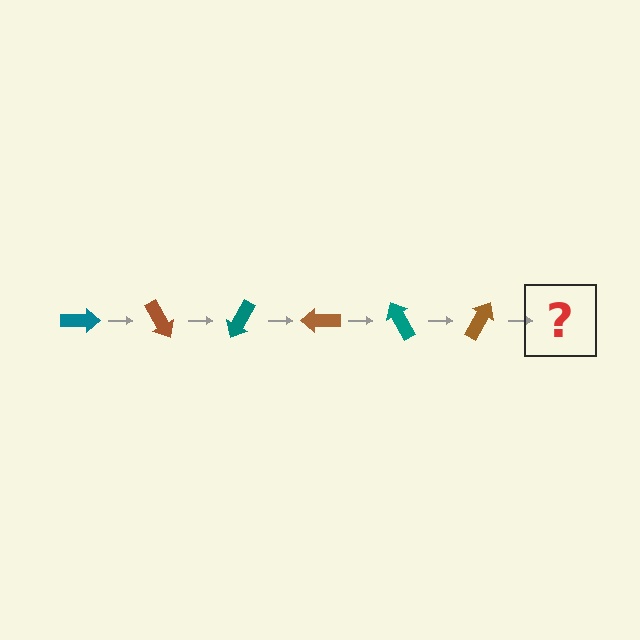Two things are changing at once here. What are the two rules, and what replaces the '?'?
The two rules are that it rotates 60 degrees each step and the color cycles through teal and brown. The '?' should be a teal arrow, rotated 360 degrees from the start.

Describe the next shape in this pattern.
It should be a teal arrow, rotated 360 degrees from the start.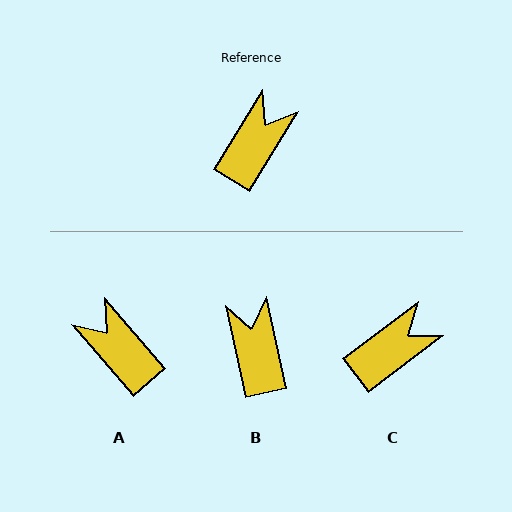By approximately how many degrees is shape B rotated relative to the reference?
Approximately 44 degrees counter-clockwise.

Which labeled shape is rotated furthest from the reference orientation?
A, about 72 degrees away.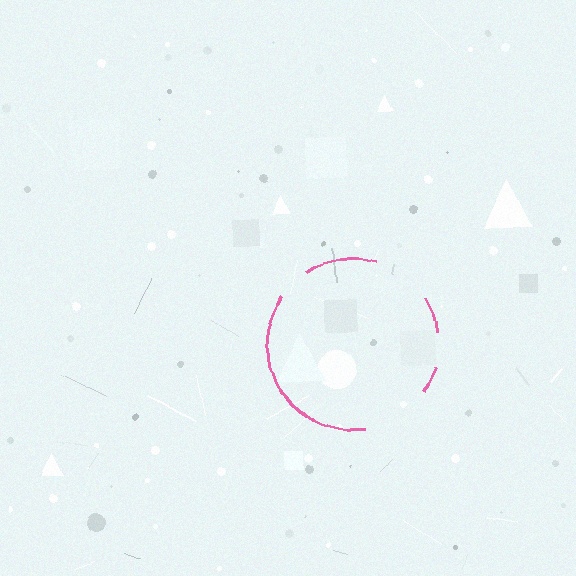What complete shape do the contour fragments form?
The contour fragments form a circle.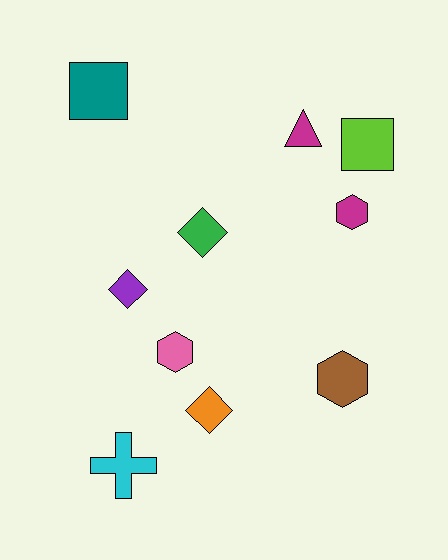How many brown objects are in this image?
There is 1 brown object.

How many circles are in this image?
There are no circles.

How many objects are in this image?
There are 10 objects.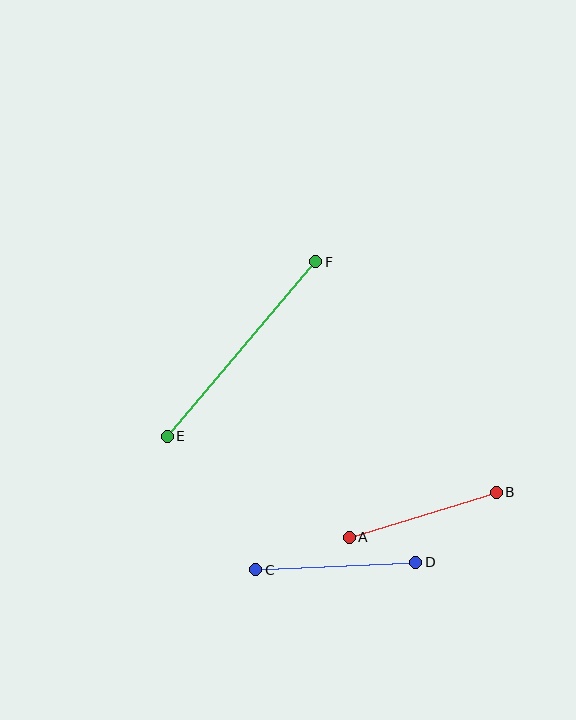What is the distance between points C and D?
The distance is approximately 160 pixels.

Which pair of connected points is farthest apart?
Points E and F are farthest apart.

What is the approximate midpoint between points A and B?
The midpoint is at approximately (423, 515) pixels.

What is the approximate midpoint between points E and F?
The midpoint is at approximately (242, 349) pixels.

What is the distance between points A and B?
The distance is approximately 154 pixels.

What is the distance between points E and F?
The distance is approximately 229 pixels.